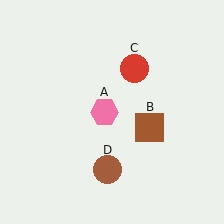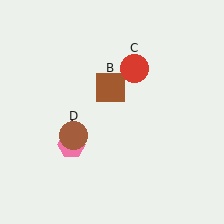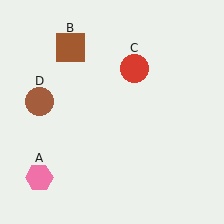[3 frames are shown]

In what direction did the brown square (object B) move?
The brown square (object B) moved up and to the left.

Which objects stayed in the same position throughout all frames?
Red circle (object C) remained stationary.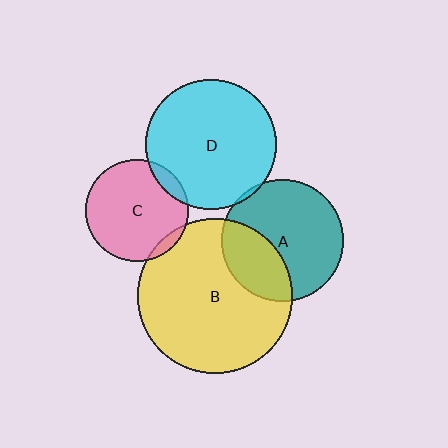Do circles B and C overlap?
Yes.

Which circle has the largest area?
Circle B (yellow).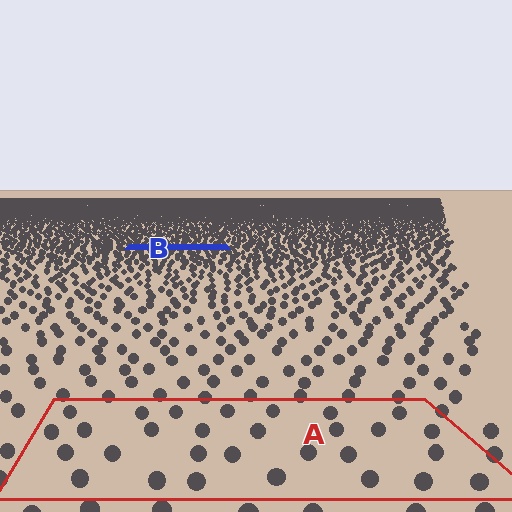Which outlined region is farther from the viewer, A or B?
Region B is farther from the viewer — the texture elements inside it appear smaller and more densely packed.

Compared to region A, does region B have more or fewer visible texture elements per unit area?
Region B has more texture elements per unit area — they are packed more densely because it is farther away.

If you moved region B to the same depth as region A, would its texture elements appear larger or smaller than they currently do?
They would appear larger. At a closer depth, the same texture elements are projected at a bigger on-screen size.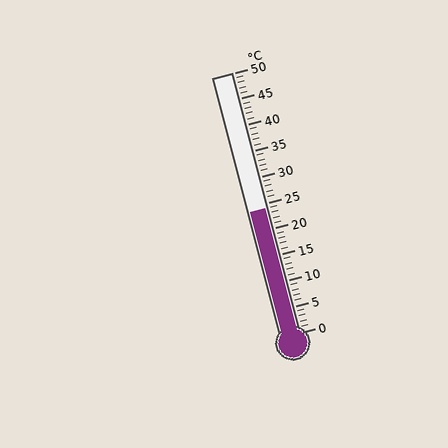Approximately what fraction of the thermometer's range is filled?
The thermometer is filled to approximately 50% of its range.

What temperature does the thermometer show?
The thermometer shows approximately 24°C.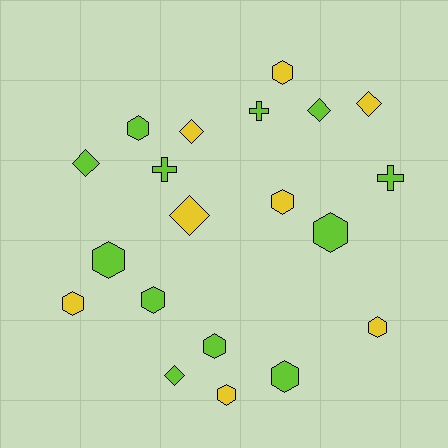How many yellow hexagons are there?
There are 5 yellow hexagons.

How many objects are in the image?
There are 20 objects.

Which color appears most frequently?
Lime, with 12 objects.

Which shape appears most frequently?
Hexagon, with 11 objects.